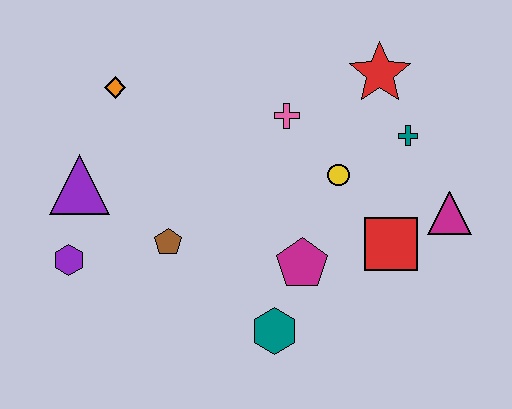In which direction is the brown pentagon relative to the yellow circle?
The brown pentagon is to the left of the yellow circle.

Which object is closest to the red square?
The magenta triangle is closest to the red square.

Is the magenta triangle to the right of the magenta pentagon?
Yes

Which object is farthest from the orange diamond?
The magenta triangle is farthest from the orange diamond.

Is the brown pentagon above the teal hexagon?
Yes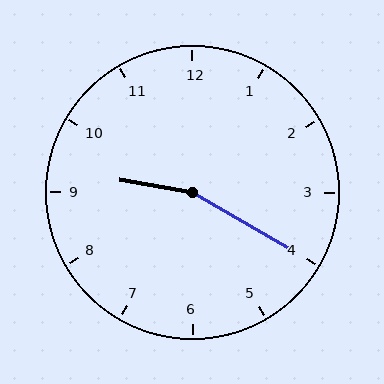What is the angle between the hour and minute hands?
Approximately 160 degrees.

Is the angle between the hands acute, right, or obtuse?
It is obtuse.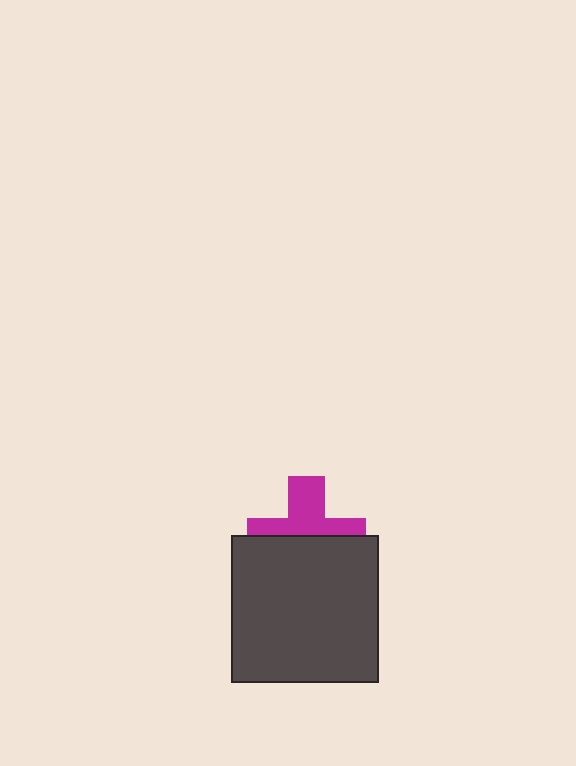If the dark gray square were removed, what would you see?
You would see the complete magenta cross.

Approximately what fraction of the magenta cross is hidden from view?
Roughly 50% of the magenta cross is hidden behind the dark gray square.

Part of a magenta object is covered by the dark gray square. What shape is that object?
It is a cross.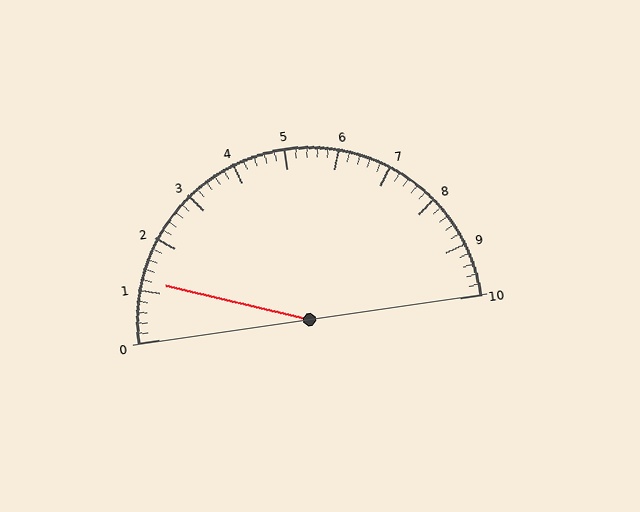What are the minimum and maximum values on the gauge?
The gauge ranges from 0 to 10.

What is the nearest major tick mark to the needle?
The nearest major tick mark is 1.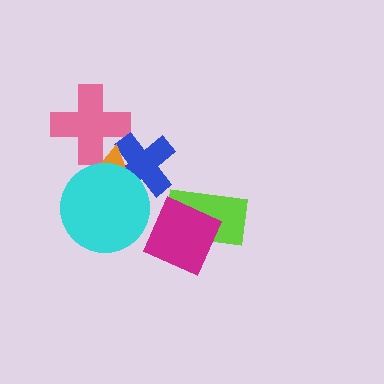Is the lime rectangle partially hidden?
Yes, it is partially covered by another shape.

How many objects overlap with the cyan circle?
2 objects overlap with the cyan circle.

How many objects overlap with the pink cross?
1 object overlaps with the pink cross.